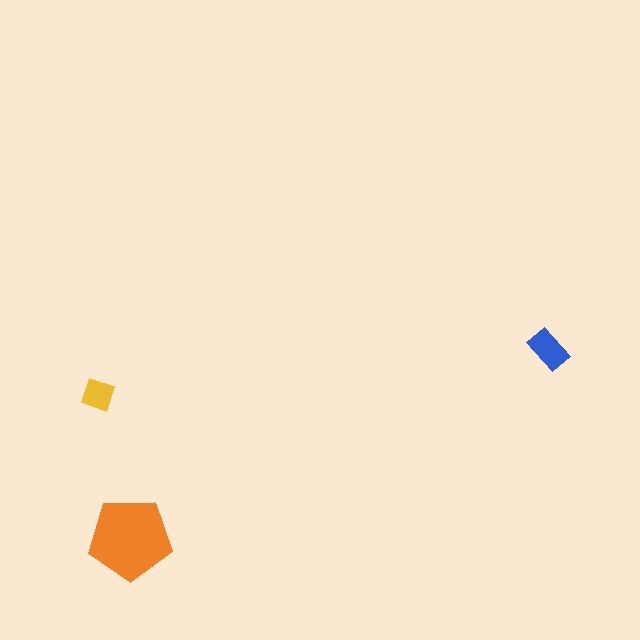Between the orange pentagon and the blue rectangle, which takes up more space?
The orange pentagon.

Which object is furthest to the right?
The blue rectangle is rightmost.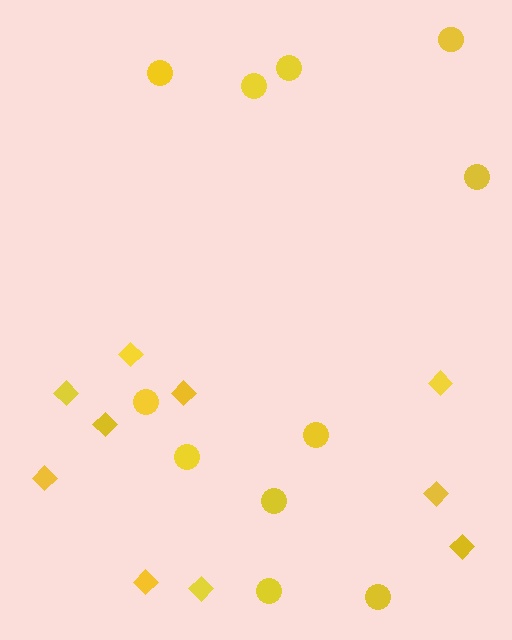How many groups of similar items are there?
There are 2 groups: one group of diamonds (10) and one group of circles (11).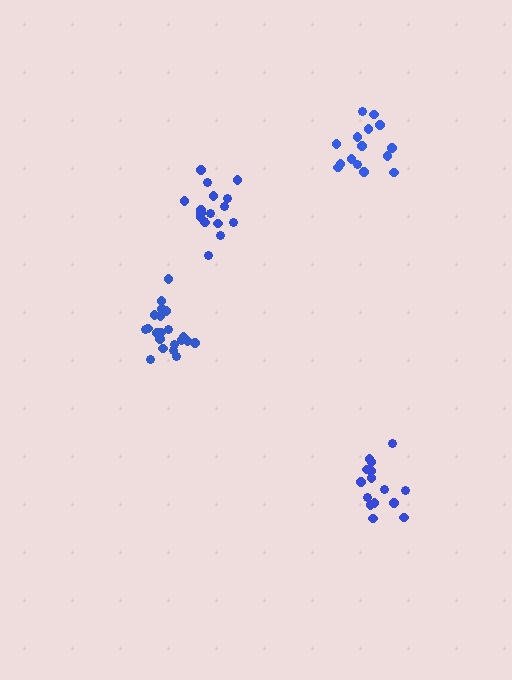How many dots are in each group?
Group 1: 21 dots, Group 2: 16 dots, Group 3: 17 dots, Group 4: 16 dots (70 total).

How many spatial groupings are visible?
There are 4 spatial groupings.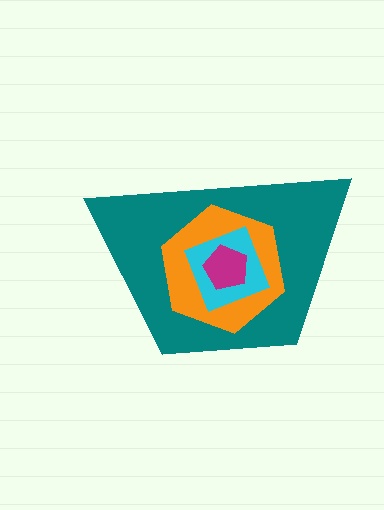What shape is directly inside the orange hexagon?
The cyan square.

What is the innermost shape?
The magenta pentagon.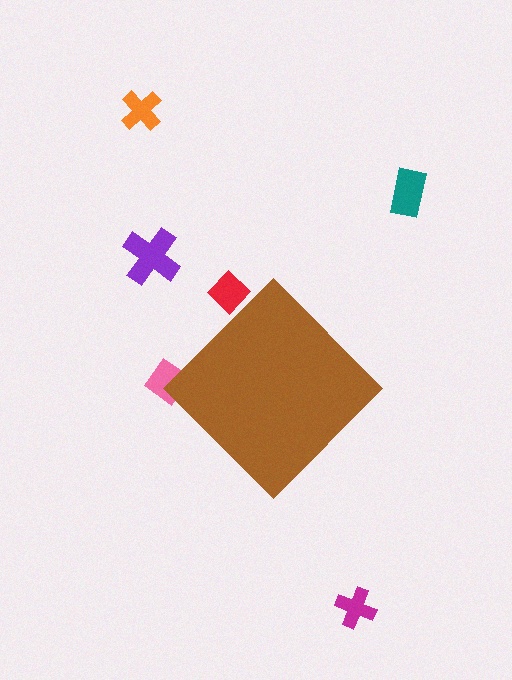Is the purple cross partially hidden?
No, the purple cross is fully visible.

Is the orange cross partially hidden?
No, the orange cross is fully visible.